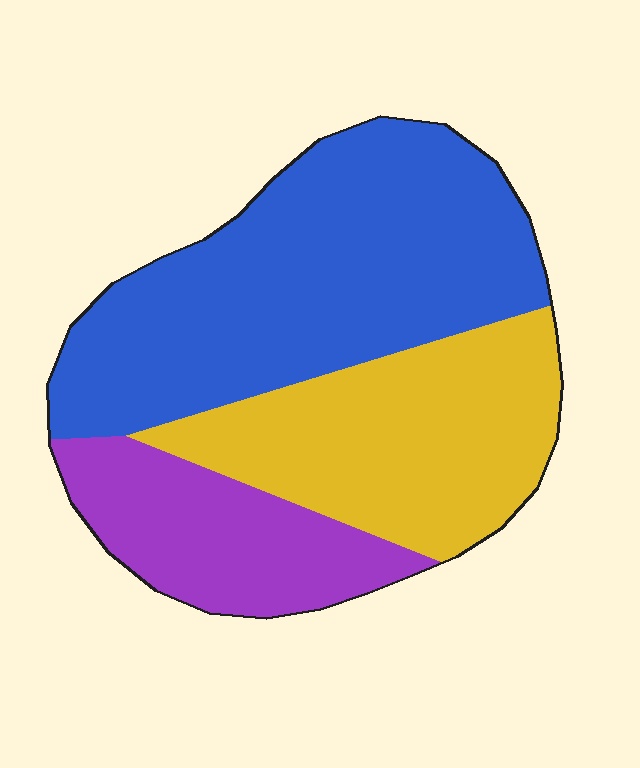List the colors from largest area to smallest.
From largest to smallest: blue, yellow, purple.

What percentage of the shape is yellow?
Yellow covers 31% of the shape.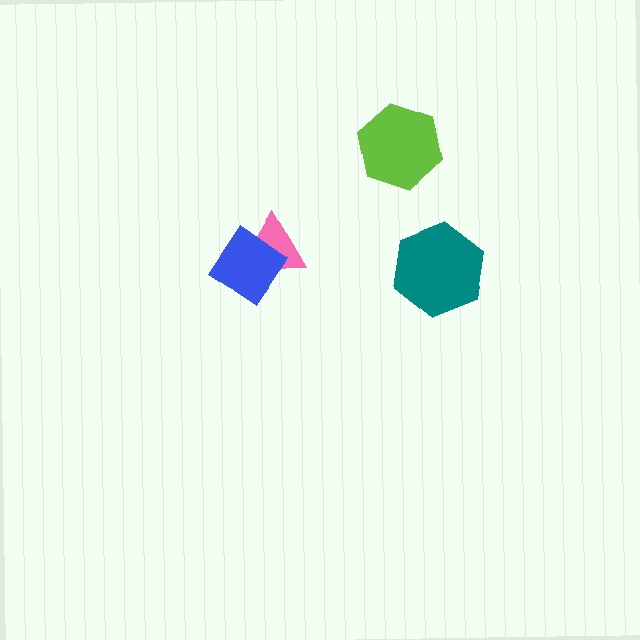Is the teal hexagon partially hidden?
No, no other shape covers it.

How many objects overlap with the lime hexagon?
0 objects overlap with the lime hexagon.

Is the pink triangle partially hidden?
Yes, it is partially covered by another shape.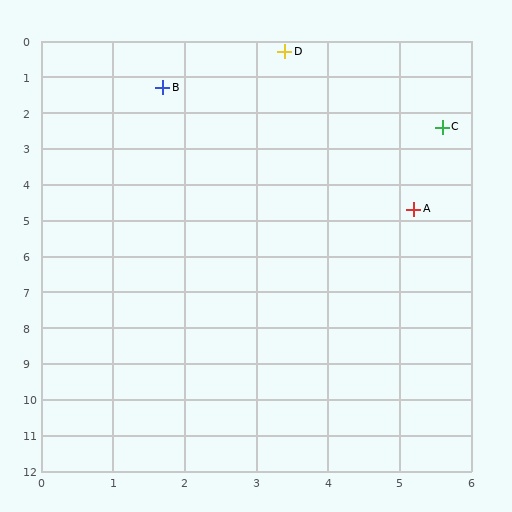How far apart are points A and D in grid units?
Points A and D are about 4.8 grid units apart.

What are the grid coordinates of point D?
Point D is at approximately (3.4, 0.3).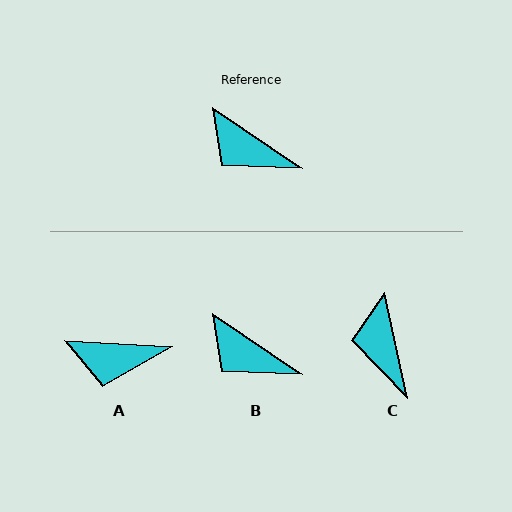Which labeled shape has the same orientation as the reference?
B.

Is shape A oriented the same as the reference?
No, it is off by about 31 degrees.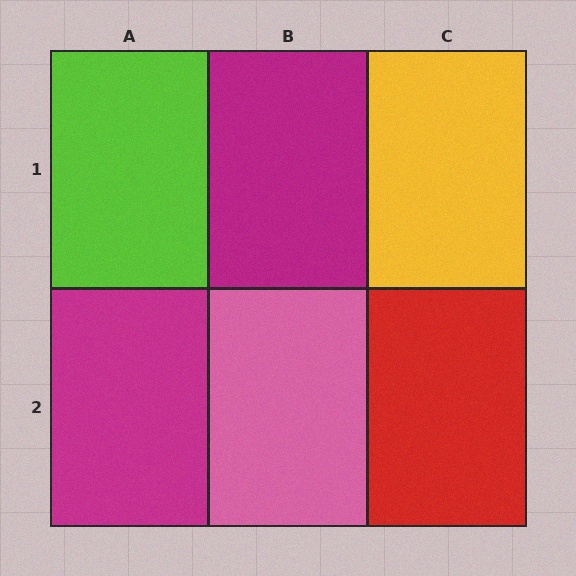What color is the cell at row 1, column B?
Magenta.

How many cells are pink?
1 cell is pink.